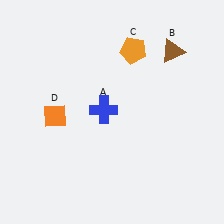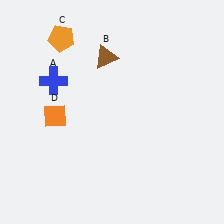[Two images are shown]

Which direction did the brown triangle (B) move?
The brown triangle (B) moved left.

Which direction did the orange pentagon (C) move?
The orange pentagon (C) moved left.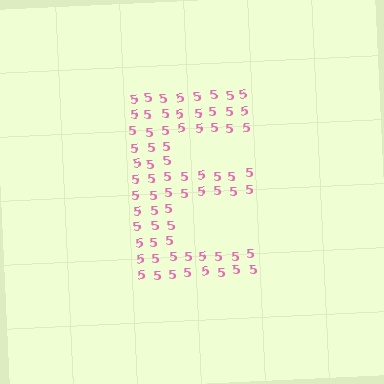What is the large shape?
The large shape is the letter E.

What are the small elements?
The small elements are digit 5's.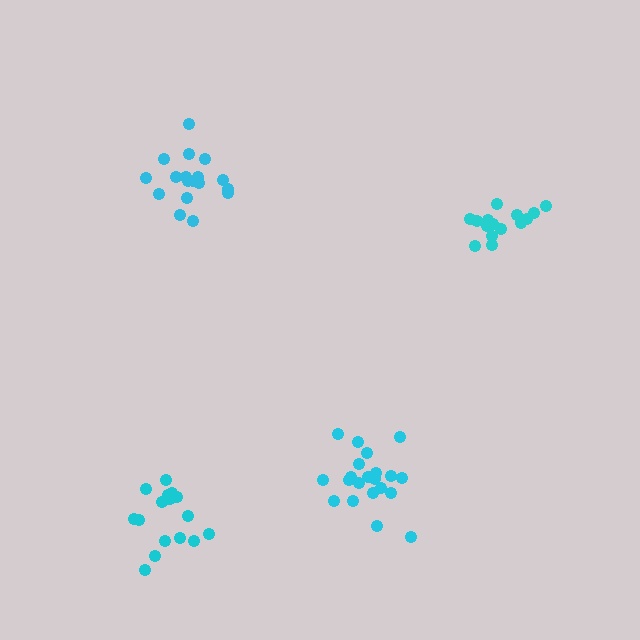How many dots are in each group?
Group 1: 17 dots, Group 2: 21 dots, Group 3: 15 dots, Group 4: 19 dots (72 total).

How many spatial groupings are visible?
There are 4 spatial groupings.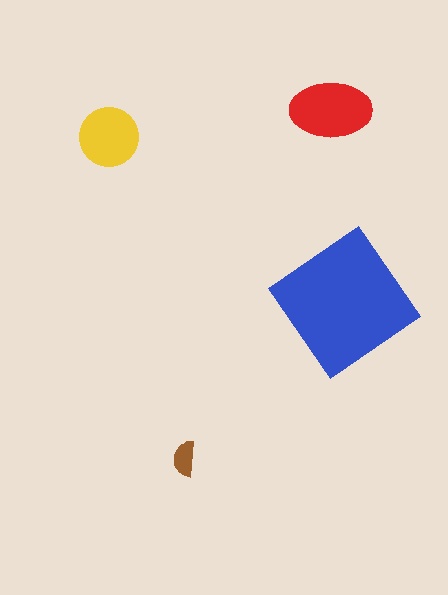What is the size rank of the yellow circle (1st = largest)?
3rd.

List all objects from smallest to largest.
The brown semicircle, the yellow circle, the red ellipse, the blue diamond.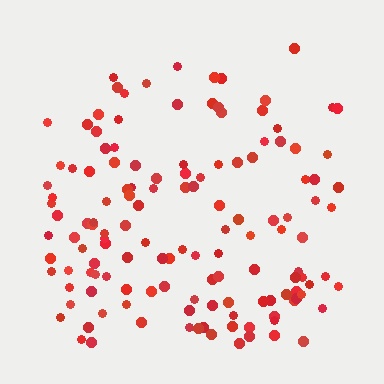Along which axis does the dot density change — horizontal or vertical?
Vertical.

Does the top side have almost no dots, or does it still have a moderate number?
Still a moderate number, just noticeably fewer than the bottom.